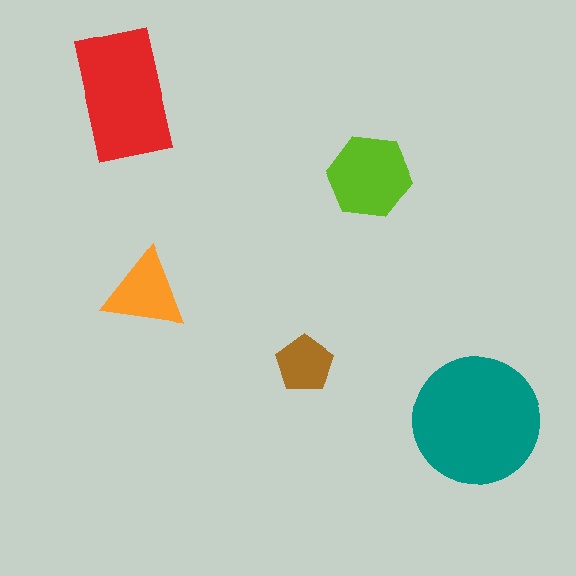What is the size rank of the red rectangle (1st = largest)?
2nd.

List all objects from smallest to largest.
The brown pentagon, the orange triangle, the lime hexagon, the red rectangle, the teal circle.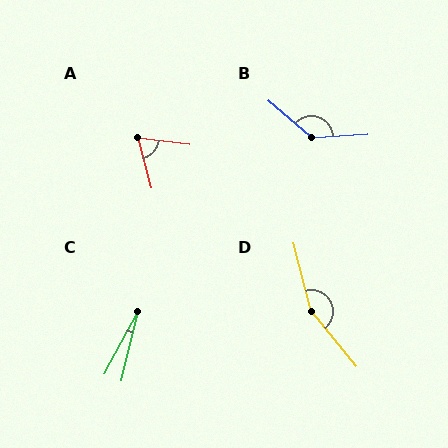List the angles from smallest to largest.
C (15°), A (68°), B (136°), D (155°).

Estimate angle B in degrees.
Approximately 136 degrees.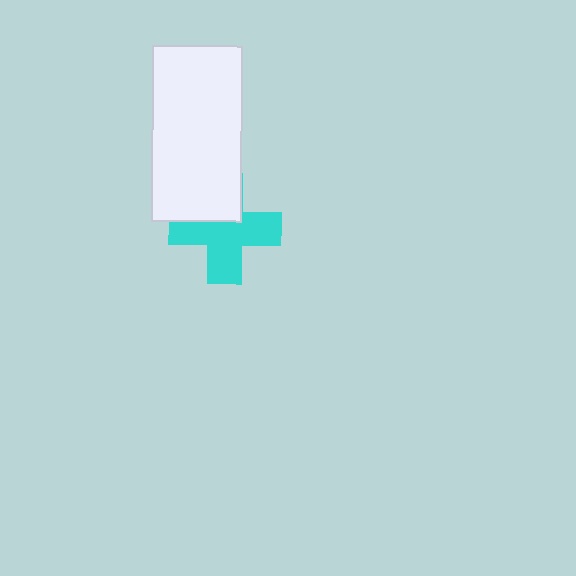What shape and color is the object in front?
The object in front is a white rectangle.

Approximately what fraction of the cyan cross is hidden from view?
Roughly 33% of the cyan cross is hidden behind the white rectangle.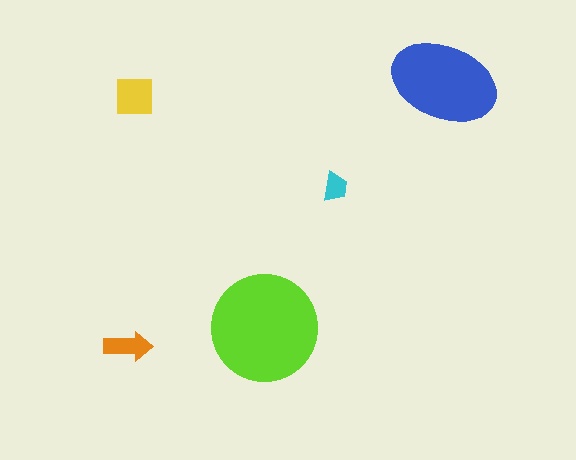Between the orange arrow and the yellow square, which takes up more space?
The yellow square.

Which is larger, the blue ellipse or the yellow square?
The blue ellipse.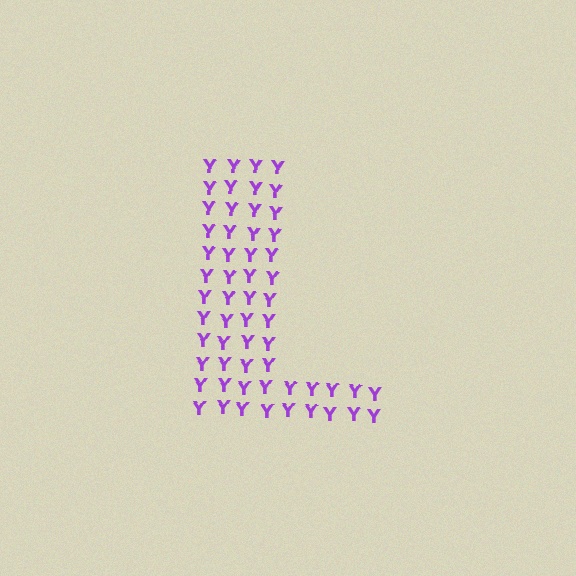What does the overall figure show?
The overall figure shows the letter L.